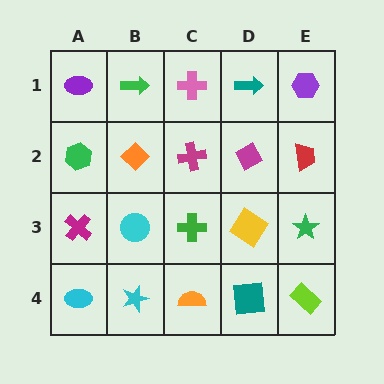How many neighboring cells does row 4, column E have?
2.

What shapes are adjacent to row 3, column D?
A magenta diamond (row 2, column D), a teal square (row 4, column D), a green cross (row 3, column C), a green star (row 3, column E).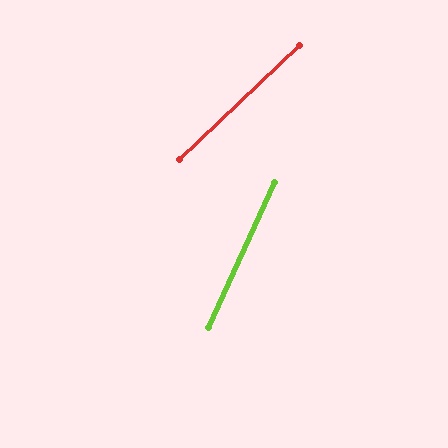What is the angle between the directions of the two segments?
Approximately 22 degrees.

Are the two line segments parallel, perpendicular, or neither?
Neither parallel nor perpendicular — they differ by about 22°.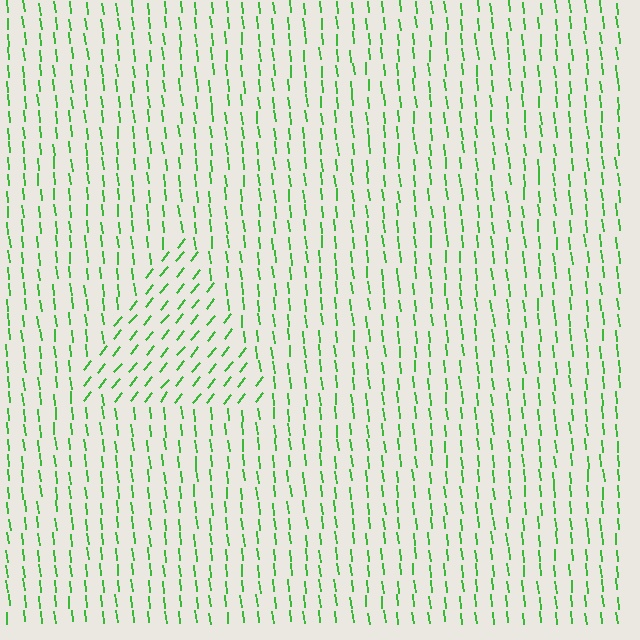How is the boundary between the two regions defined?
The boundary is defined purely by a change in line orientation (approximately 45 degrees difference). All lines are the same color and thickness.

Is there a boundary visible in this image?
Yes, there is a texture boundary formed by a change in line orientation.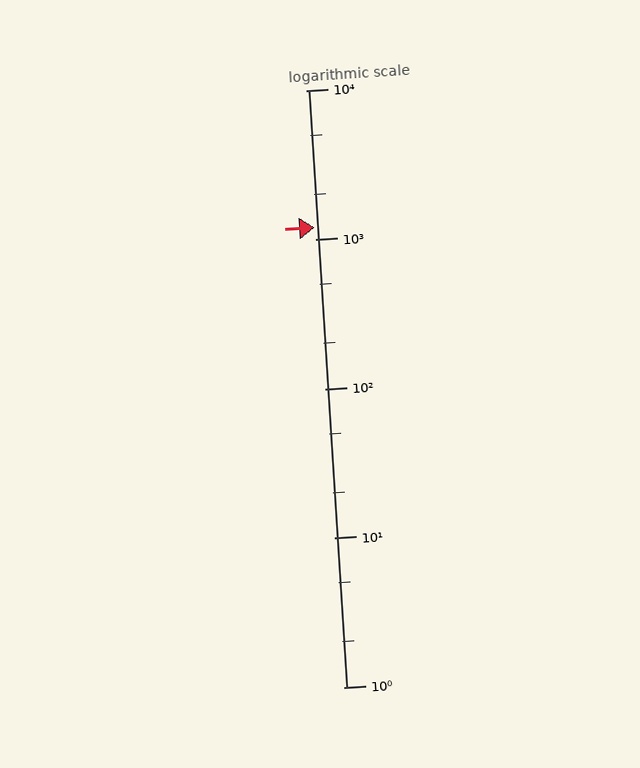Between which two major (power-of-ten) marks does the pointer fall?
The pointer is between 1000 and 10000.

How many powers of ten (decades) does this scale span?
The scale spans 4 decades, from 1 to 10000.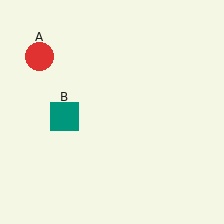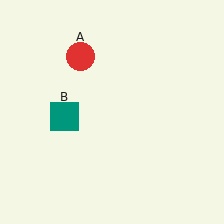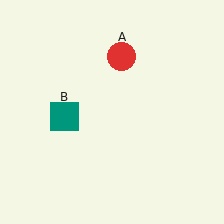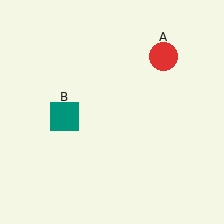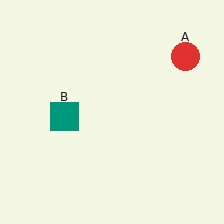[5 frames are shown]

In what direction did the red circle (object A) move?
The red circle (object A) moved right.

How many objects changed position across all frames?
1 object changed position: red circle (object A).